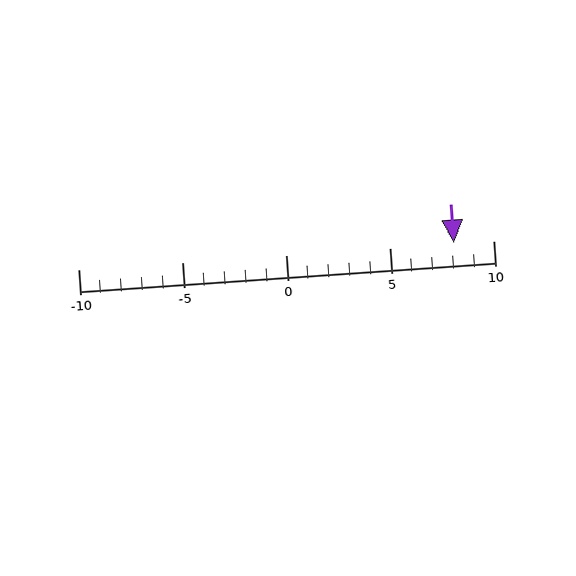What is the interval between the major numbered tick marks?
The major tick marks are spaced 5 units apart.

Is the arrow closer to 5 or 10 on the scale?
The arrow is closer to 10.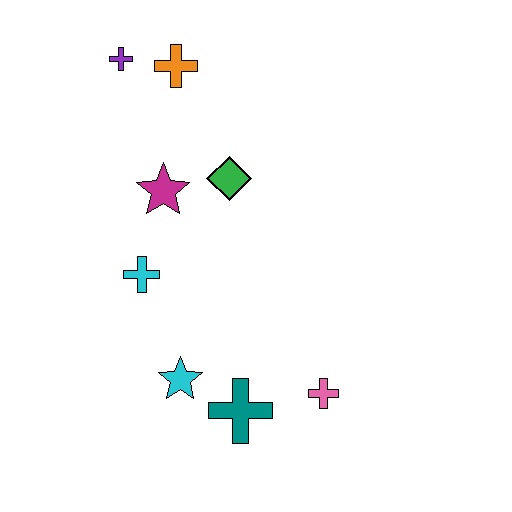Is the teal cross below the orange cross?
Yes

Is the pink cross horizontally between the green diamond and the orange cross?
No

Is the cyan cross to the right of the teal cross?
No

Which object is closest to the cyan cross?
The magenta star is closest to the cyan cross.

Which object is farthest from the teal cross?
The purple cross is farthest from the teal cross.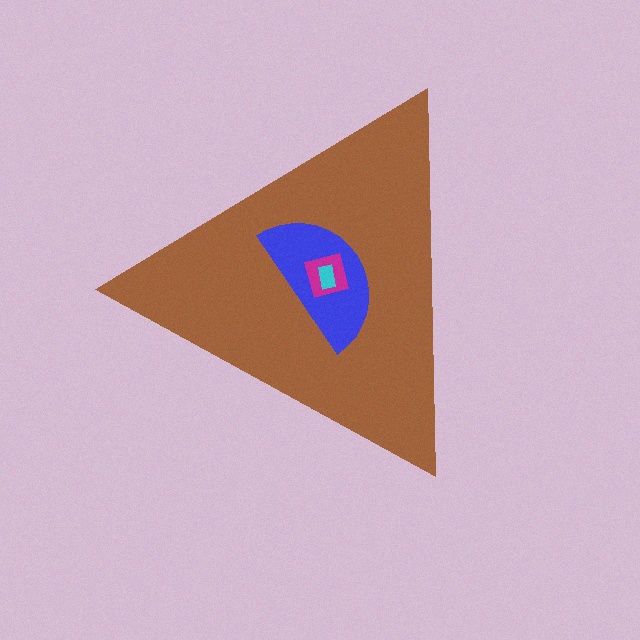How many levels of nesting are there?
4.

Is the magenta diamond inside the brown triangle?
Yes.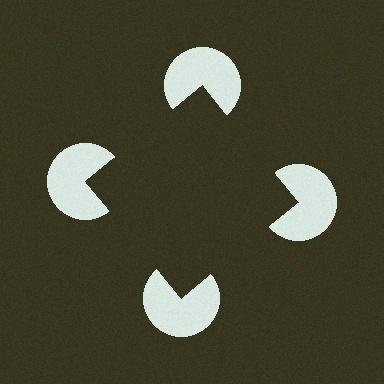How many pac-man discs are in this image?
There are 4 — one at each vertex of the illusory square.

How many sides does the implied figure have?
4 sides.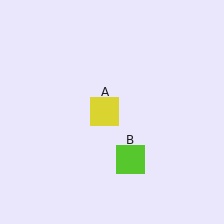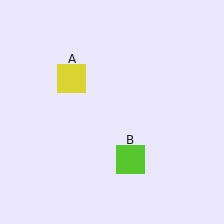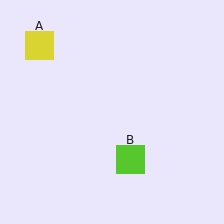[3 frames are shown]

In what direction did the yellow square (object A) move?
The yellow square (object A) moved up and to the left.